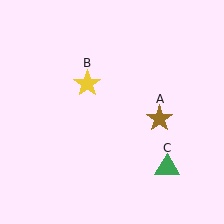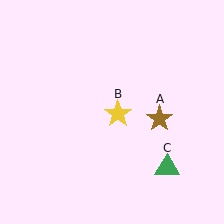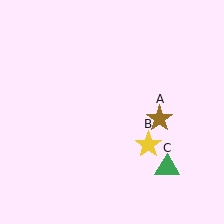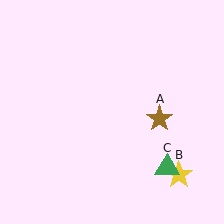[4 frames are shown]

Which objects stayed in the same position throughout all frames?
Brown star (object A) and green triangle (object C) remained stationary.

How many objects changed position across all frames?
1 object changed position: yellow star (object B).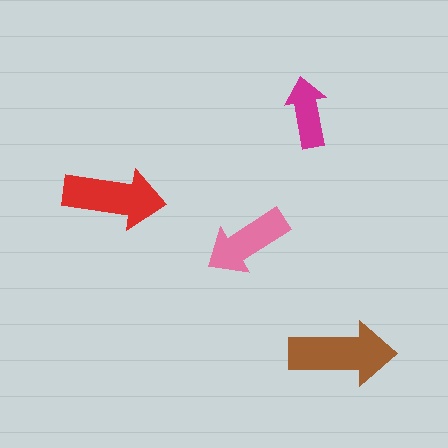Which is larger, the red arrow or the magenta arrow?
The red one.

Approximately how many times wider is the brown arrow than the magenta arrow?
About 1.5 times wider.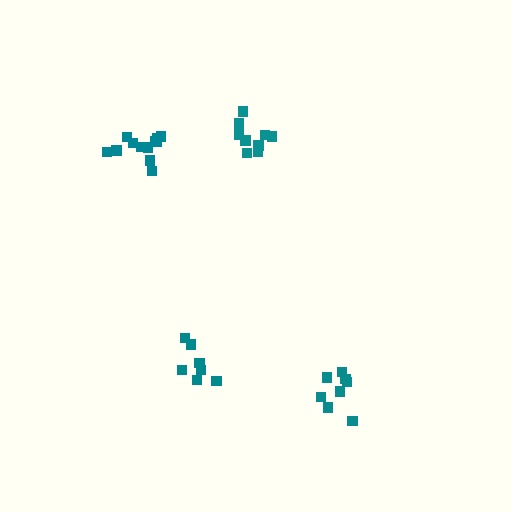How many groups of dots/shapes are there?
There are 4 groups.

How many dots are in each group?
Group 1: 12 dots, Group 2: 7 dots, Group 3: 8 dots, Group 4: 9 dots (36 total).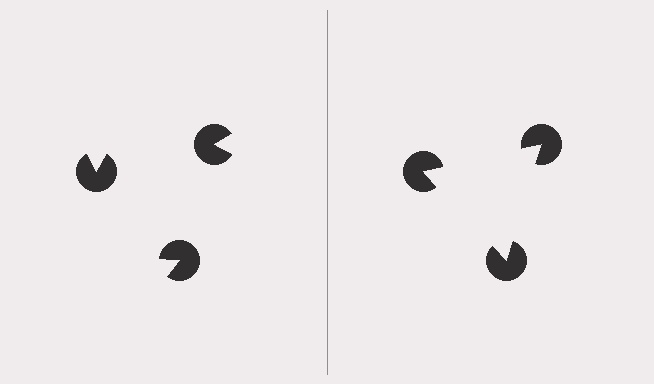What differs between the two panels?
The pac-man discs are positioned identically on both sides; only the wedge orientations differ. On the right they align to a triangle; on the left they are misaligned.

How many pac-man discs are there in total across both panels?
6 — 3 on each side.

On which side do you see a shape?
An illusory triangle appears on the right side. On the left side the wedge cuts are rotated, so no coherent shape forms.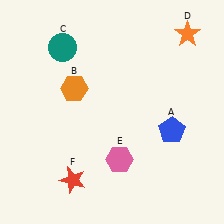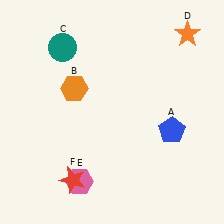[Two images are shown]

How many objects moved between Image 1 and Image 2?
1 object moved between the two images.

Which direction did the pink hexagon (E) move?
The pink hexagon (E) moved left.